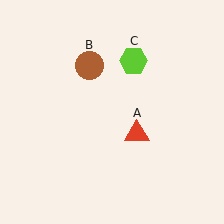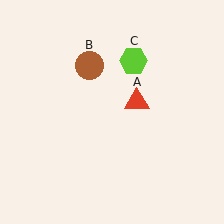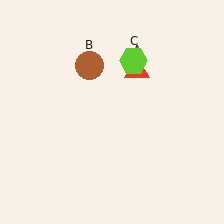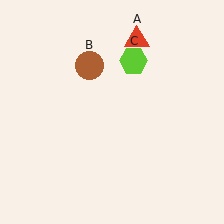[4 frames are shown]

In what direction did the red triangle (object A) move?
The red triangle (object A) moved up.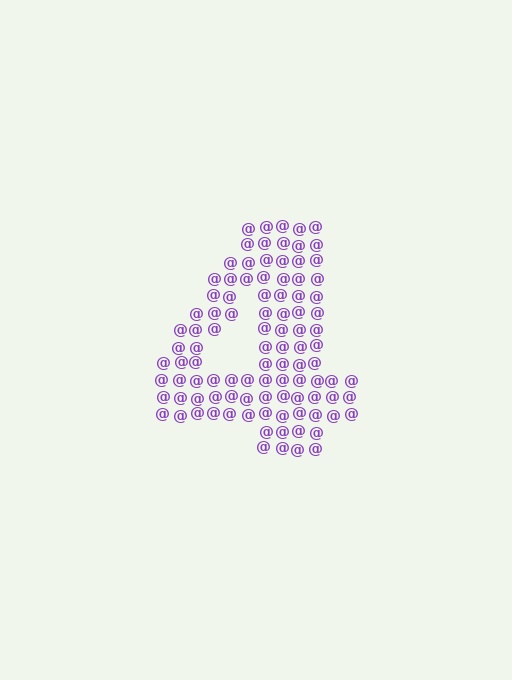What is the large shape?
The large shape is the digit 4.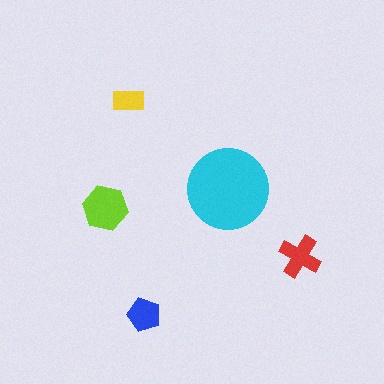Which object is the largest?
The cyan circle.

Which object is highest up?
The yellow rectangle is topmost.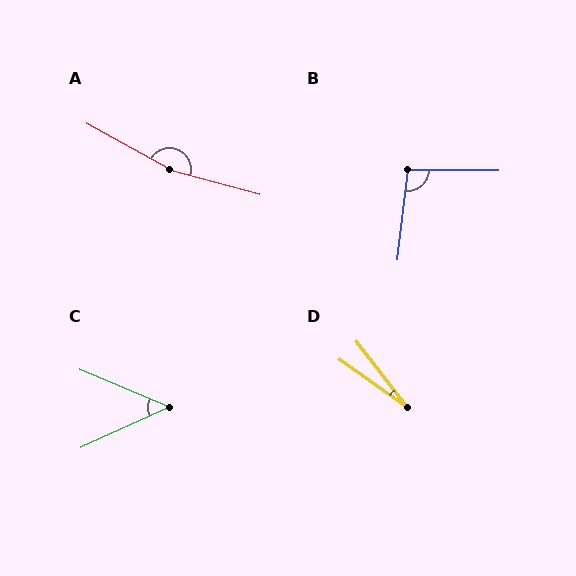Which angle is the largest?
A, at approximately 166 degrees.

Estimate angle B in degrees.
Approximately 96 degrees.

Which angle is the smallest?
D, at approximately 17 degrees.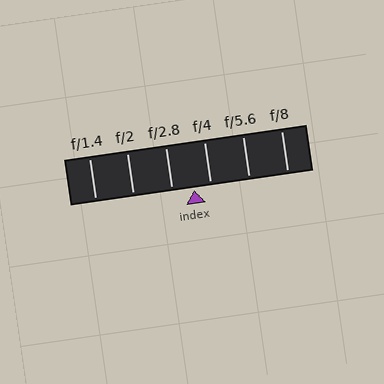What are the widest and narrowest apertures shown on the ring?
The widest aperture shown is f/1.4 and the narrowest is f/8.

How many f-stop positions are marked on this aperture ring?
There are 6 f-stop positions marked.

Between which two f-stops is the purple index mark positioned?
The index mark is between f/2.8 and f/4.